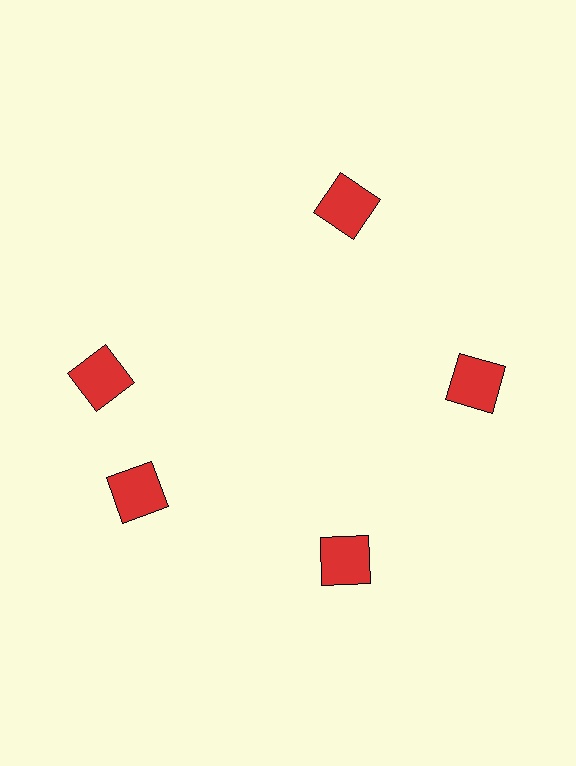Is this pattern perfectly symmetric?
No. The 5 red squares are arranged in a ring, but one element near the 10 o'clock position is rotated out of alignment along the ring, breaking the 5-fold rotational symmetry.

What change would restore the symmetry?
The symmetry would be restored by rotating it back into even spacing with its neighbors so that all 5 squares sit at equal angles and equal distance from the center.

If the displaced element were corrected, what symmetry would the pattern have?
It would have 5-fold rotational symmetry — the pattern would map onto itself every 72 degrees.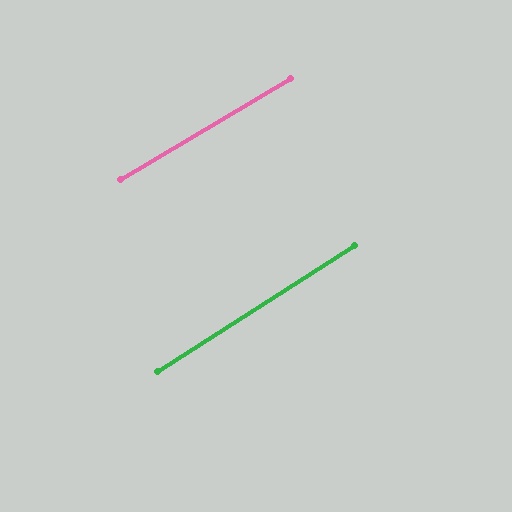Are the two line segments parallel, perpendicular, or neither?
Parallel — their directions differ by only 2.0°.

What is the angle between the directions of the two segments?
Approximately 2 degrees.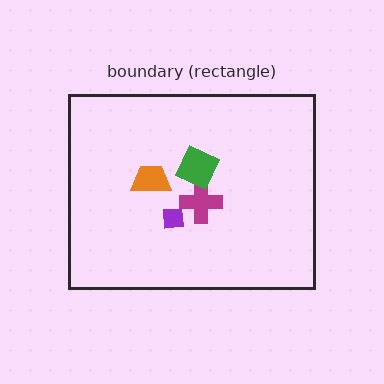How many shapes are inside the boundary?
4 inside, 0 outside.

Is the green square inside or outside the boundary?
Inside.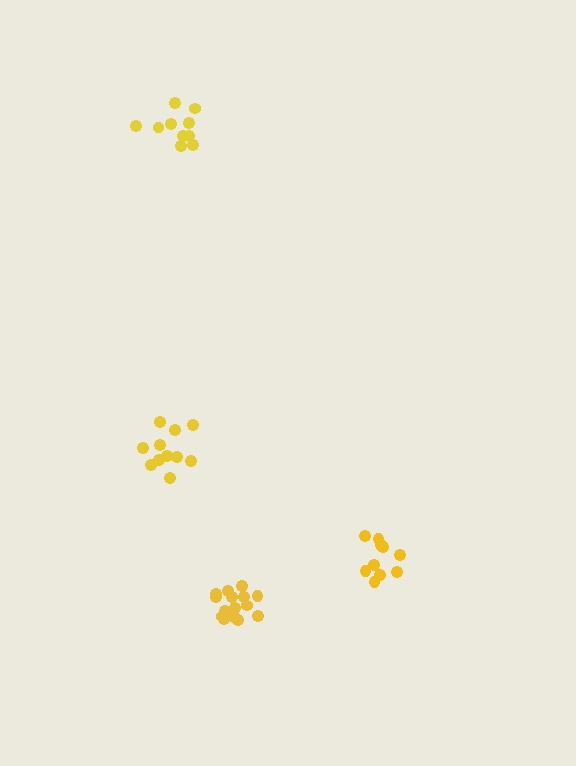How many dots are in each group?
Group 1: 10 dots, Group 2: 11 dots, Group 3: 15 dots, Group 4: 10 dots (46 total).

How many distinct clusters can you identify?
There are 4 distinct clusters.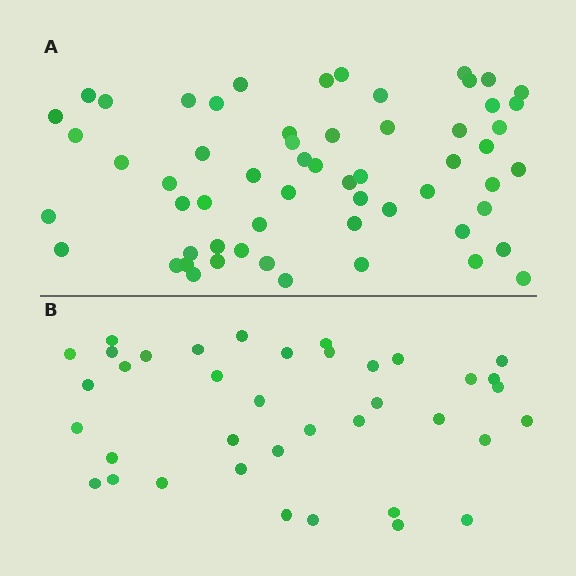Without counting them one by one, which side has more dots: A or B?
Region A (the top region) has more dots.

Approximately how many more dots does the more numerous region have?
Region A has approximately 20 more dots than region B.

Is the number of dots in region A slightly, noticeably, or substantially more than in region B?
Region A has substantially more. The ratio is roughly 1.6 to 1.